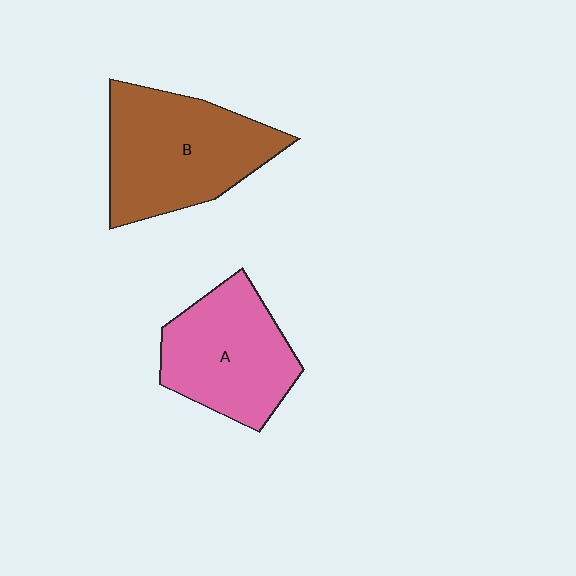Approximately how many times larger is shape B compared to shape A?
Approximately 1.2 times.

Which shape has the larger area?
Shape B (brown).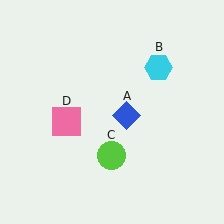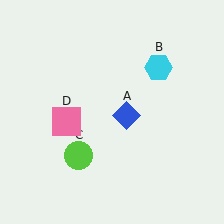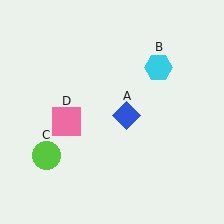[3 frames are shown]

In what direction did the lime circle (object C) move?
The lime circle (object C) moved left.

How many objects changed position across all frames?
1 object changed position: lime circle (object C).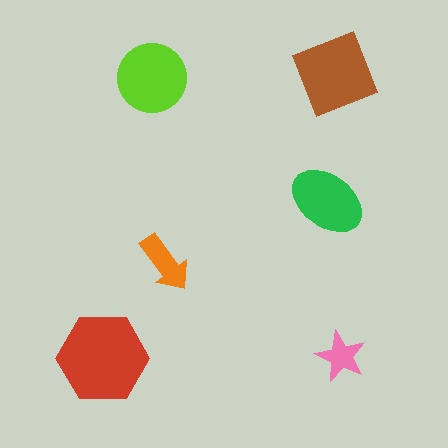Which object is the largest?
The red hexagon.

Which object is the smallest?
The pink star.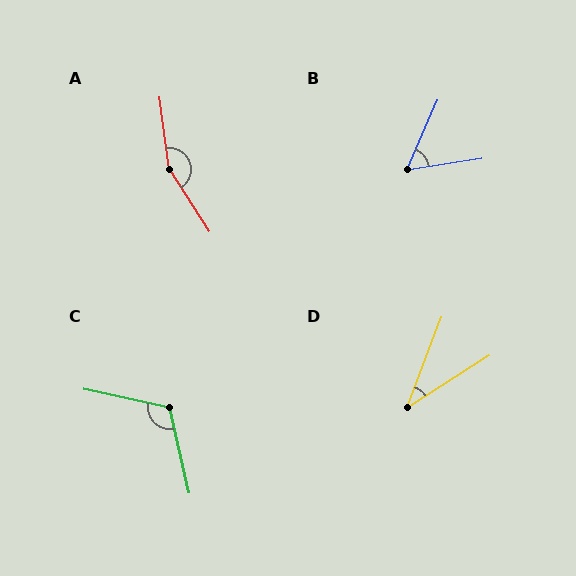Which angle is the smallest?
D, at approximately 36 degrees.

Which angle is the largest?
A, at approximately 155 degrees.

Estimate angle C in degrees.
Approximately 115 degrees.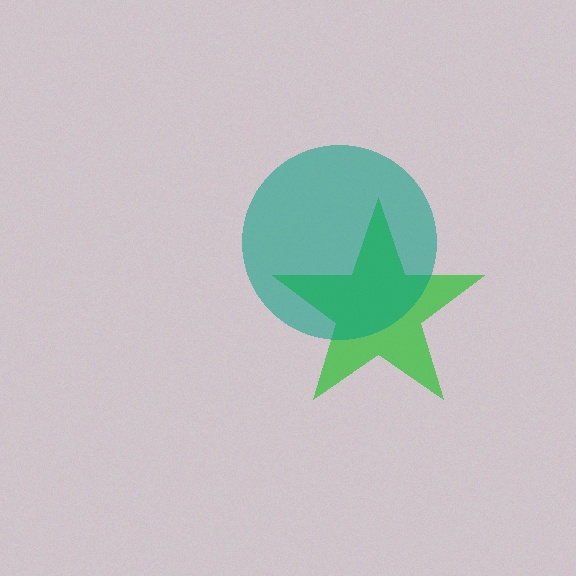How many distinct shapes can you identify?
There are 2 distinct shapes: a green star, a teal circle.